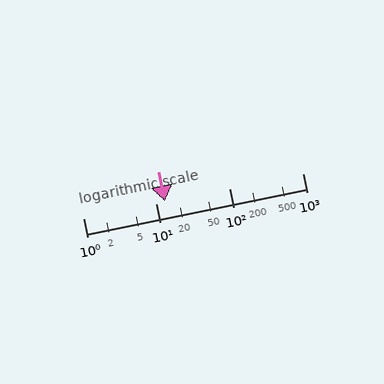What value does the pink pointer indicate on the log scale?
The pointer indicates approximately 13.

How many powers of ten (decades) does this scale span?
The scale spans 3 decades, from 1 to 1000.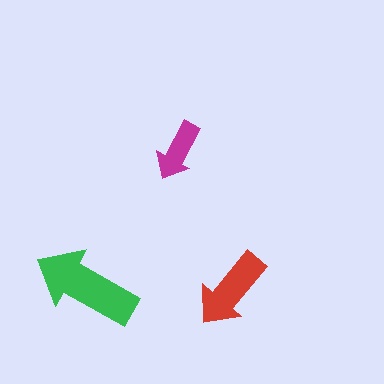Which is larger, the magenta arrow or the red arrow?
The red one.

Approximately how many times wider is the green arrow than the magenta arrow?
About 2 times wider.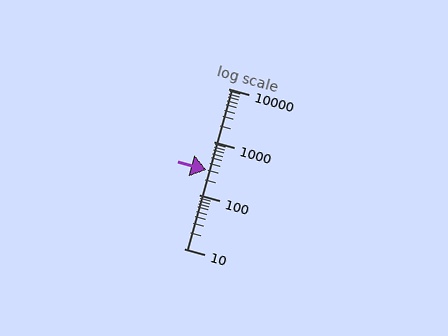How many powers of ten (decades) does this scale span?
The scale spans 3 decades, from 10 to 10000.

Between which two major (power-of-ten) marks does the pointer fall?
The pointer is between 100 and 1000.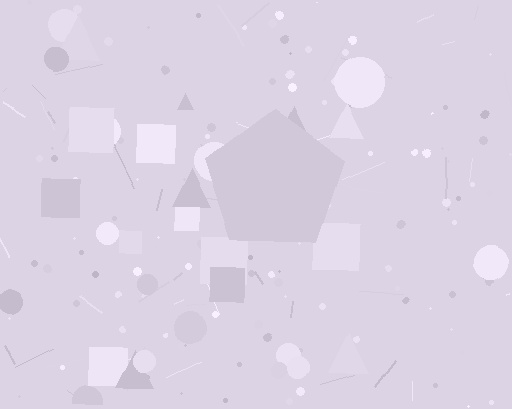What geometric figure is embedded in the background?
A pentagon is embedded in the background.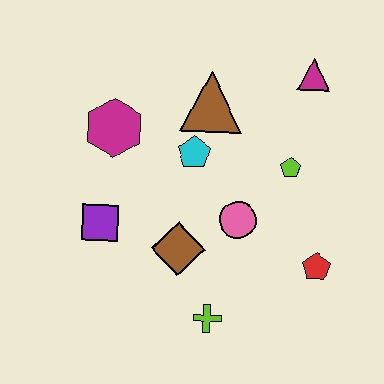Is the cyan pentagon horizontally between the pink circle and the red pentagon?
No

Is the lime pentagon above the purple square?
Yes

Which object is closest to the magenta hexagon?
The cyan pentagon is closest to the magenta hexagon.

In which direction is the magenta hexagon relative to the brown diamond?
The magenta hexagon is above the brown diamond.